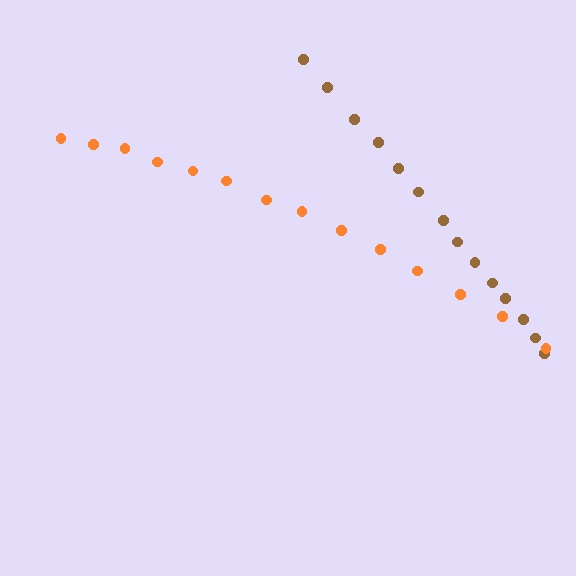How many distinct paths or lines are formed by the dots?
There are 2 distinct paths.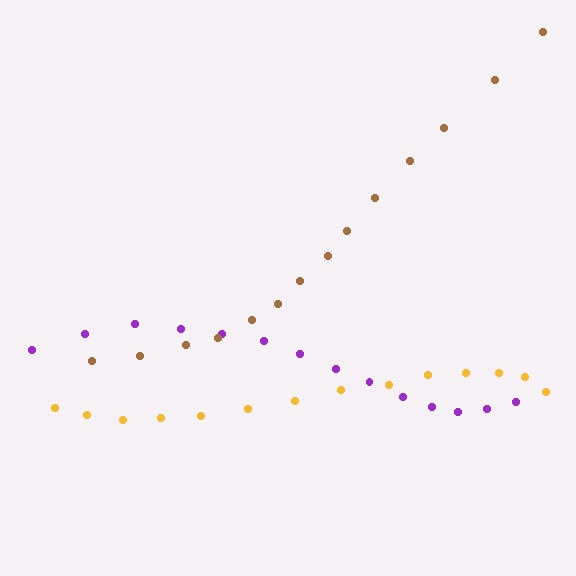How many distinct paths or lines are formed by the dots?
There are 3 distinct paths.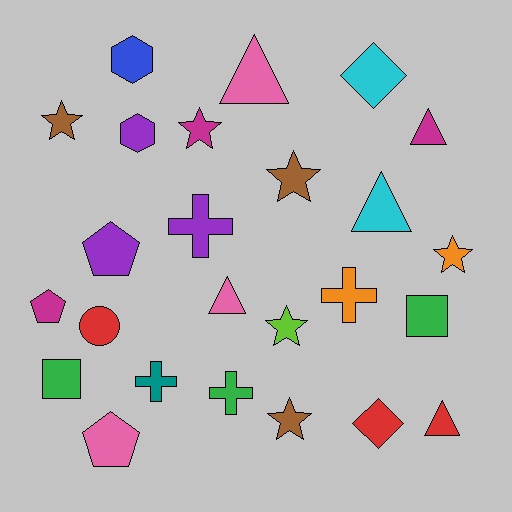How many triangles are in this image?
There are 5 triangles.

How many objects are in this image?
There are 25 objects.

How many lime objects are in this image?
There is 1 lime object.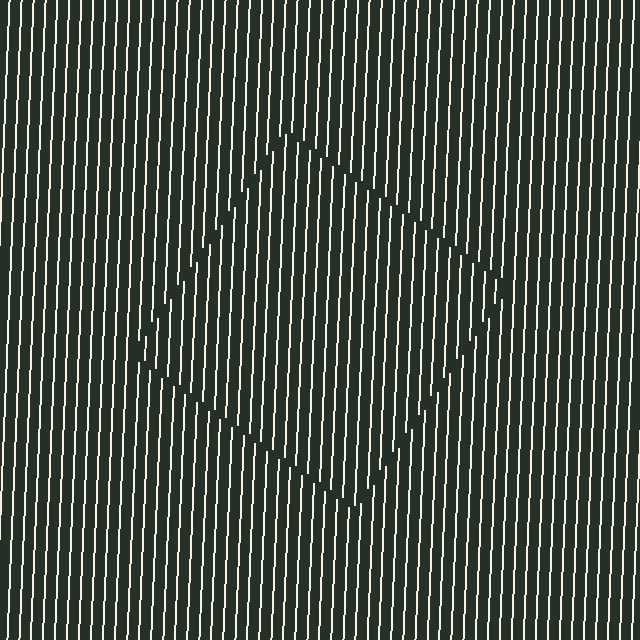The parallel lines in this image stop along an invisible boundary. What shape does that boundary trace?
An illusory square. The interior of the shape contains the same grating, shifted by half a period — the contour is defined by the phase discontinuity where line-ends from the inner and outer gratings abut.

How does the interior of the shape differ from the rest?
The interior of the shape contains the same grating, shifted by half a period — the contour is defined by the phase discontinuity where line-ends from the inner and outer gratings abut.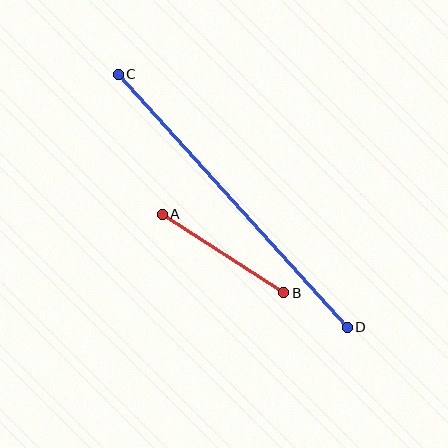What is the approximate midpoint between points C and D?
The midpoint is at approximately (233, 201) pixels.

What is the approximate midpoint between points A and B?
The midpoint is at approximately (223, 254) pixels.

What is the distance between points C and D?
The distance is approximately 341 pixels.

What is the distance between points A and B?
The distance is approximately 144 pixels.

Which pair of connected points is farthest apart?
Points C and D are farthest apart.